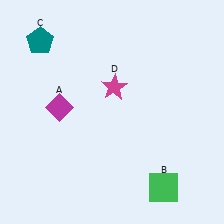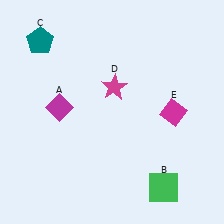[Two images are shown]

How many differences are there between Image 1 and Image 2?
There is 1 difference between the two images.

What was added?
A magenta diamond (E) was added in Image 2.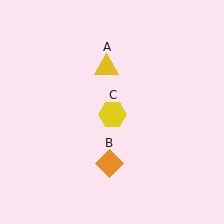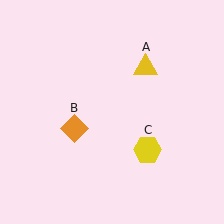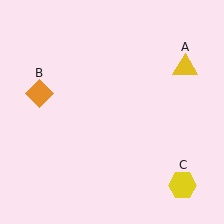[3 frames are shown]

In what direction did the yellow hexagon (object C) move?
The yellow hexagon (object C) moved down and to the right.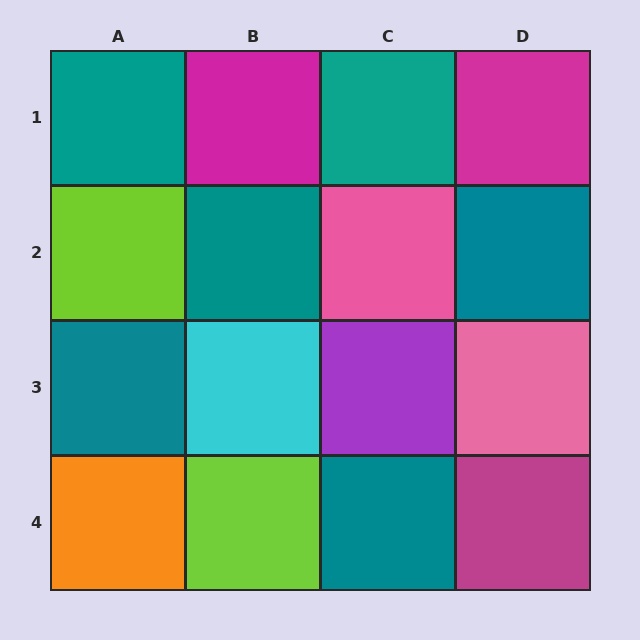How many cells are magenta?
3 cells are magenta.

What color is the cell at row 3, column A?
Teal.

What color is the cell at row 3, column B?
Cyan.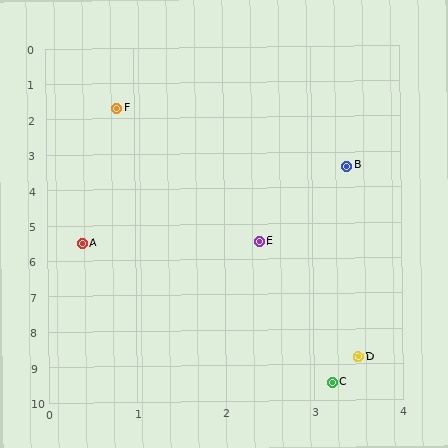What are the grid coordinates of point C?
Point C is at approximately (3.2, 9.5).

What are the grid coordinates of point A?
Point A is at approximately (0.4, 5.5).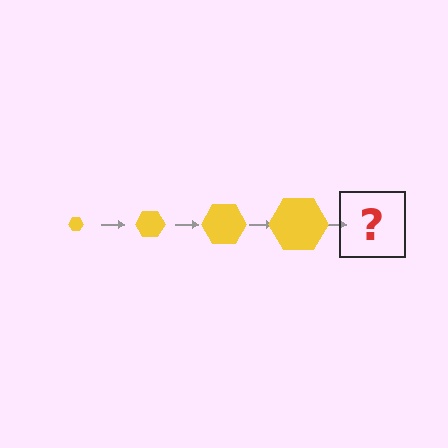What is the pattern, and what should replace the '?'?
The pattern is that the hexagon gets progressively larger each step. The '?' should be a yellow hexagon, larger than the previous one.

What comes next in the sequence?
The next element should be a yellow hexagon, larger than the previous one.